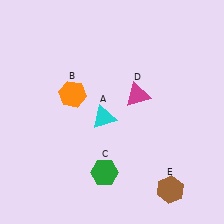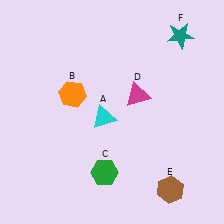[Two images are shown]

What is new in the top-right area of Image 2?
A teal star (F) was added in the top-right area of Image 2.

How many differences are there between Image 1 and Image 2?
There is 1 difference between the two images.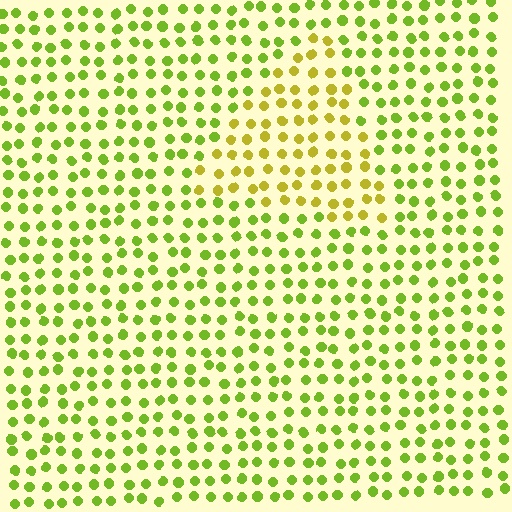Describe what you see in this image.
The image is filled with small lime elements in a uniform arrangement. A triangle-shaped region is visible where the elements are tinted to a slightly different hue, forming a subtle color boundary.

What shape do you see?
I see a triangle.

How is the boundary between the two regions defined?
The boundary is defined purely by a slight shift in hue (about 31 degrees). Spacing, size, and orientation are identical on both sides.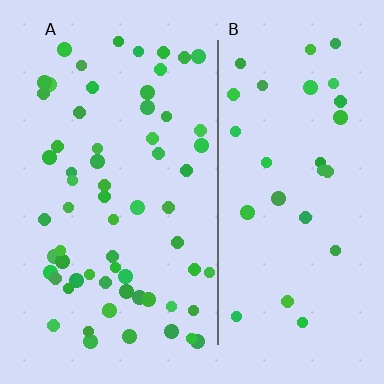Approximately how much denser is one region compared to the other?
Approximately 2.1× — region A over region B.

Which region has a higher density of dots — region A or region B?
A (the left).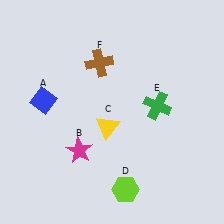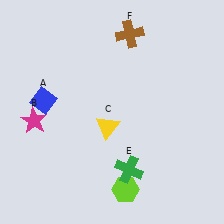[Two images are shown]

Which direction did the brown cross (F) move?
The brown cross (F) moved right.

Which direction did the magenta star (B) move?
The magenta star (B) moved left.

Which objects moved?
The objects that moved are: the magenta star (B), the green cross (E), the brown cross (F).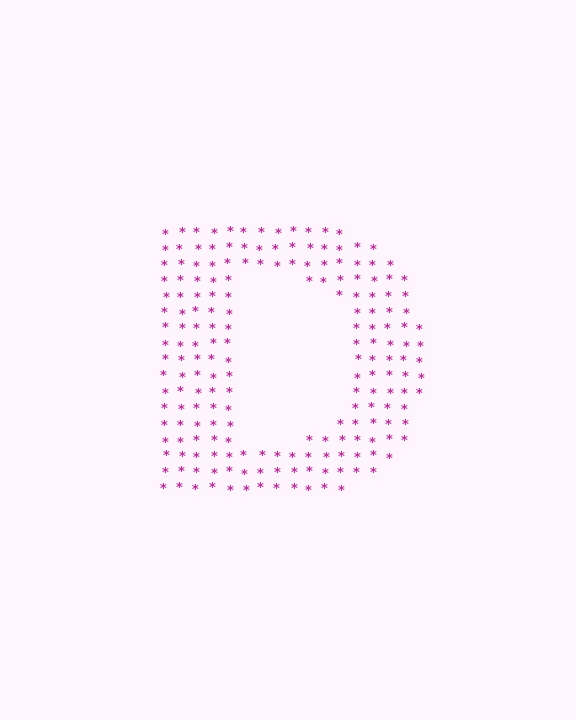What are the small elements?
The small elements are asterisks.